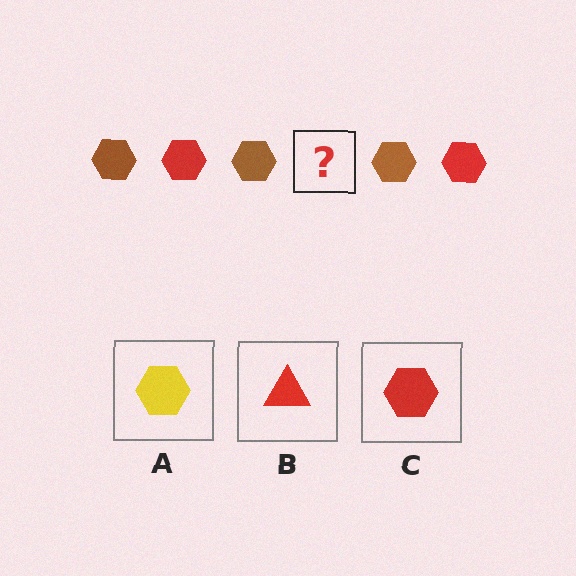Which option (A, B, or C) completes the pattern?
C.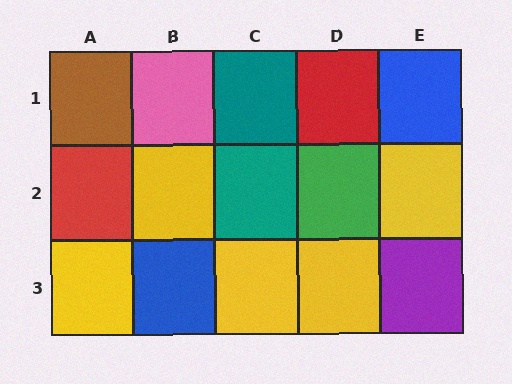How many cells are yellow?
5 cells are yellow.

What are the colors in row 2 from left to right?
Red, yellow, teal, green, yellow.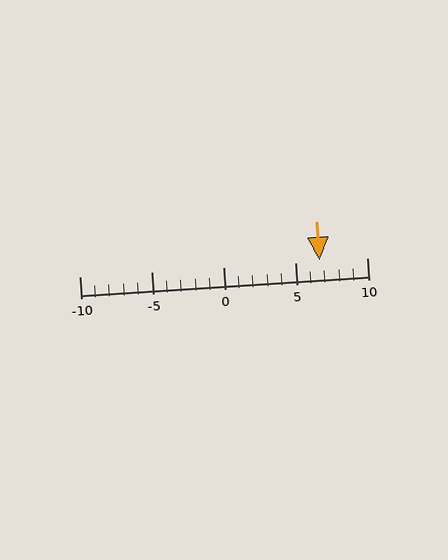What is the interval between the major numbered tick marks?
The major tick marks are spaced 5 units apart.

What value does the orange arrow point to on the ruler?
The orange arrow points to approximately 7.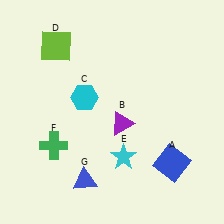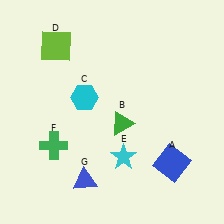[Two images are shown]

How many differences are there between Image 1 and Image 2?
There is 1 difference between the two images.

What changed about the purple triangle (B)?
In Image 1, B is purple. In Image 2, it changed to green.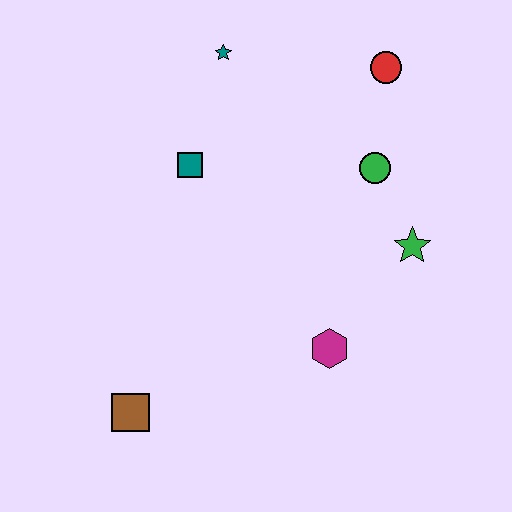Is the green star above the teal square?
No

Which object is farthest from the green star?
The brown square is farthest from the green star.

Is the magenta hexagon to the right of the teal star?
Yes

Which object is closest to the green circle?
The green star is closest to the green circle.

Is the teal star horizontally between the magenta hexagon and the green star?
No